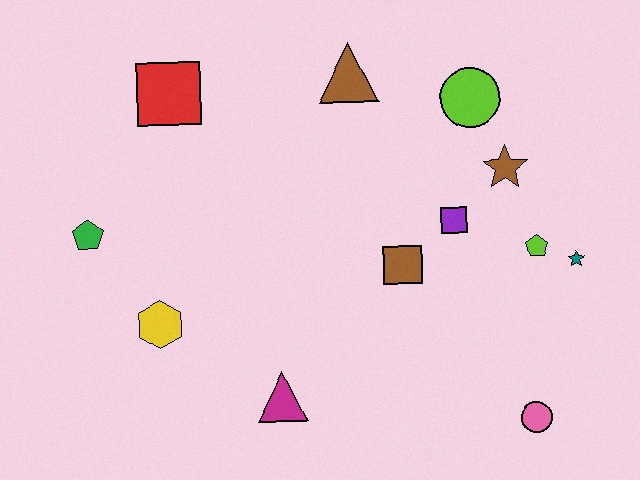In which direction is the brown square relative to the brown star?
The brown square is to the left of the brown star.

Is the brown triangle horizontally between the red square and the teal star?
Yes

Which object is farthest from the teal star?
The green pentagon is farthest from the teal star.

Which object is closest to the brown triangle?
The lime circle is closest to the brown triangle.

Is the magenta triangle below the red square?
Yes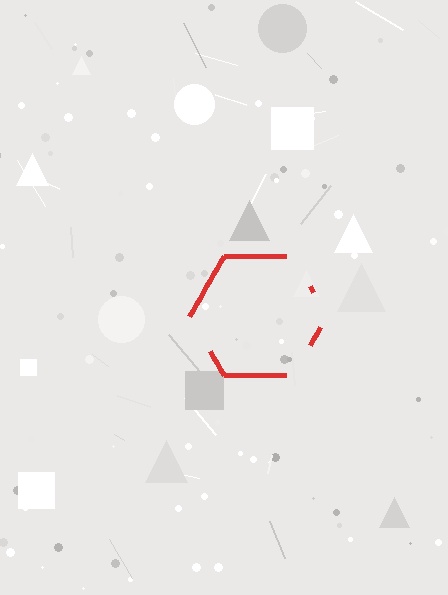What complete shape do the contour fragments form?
The contour fragments form a hexagon.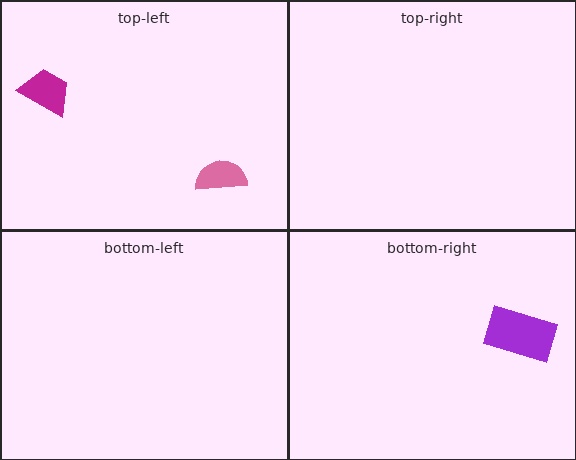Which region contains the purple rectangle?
The bottom-right region.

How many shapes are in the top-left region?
2.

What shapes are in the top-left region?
The magenta trapezoid, the pink semicircle.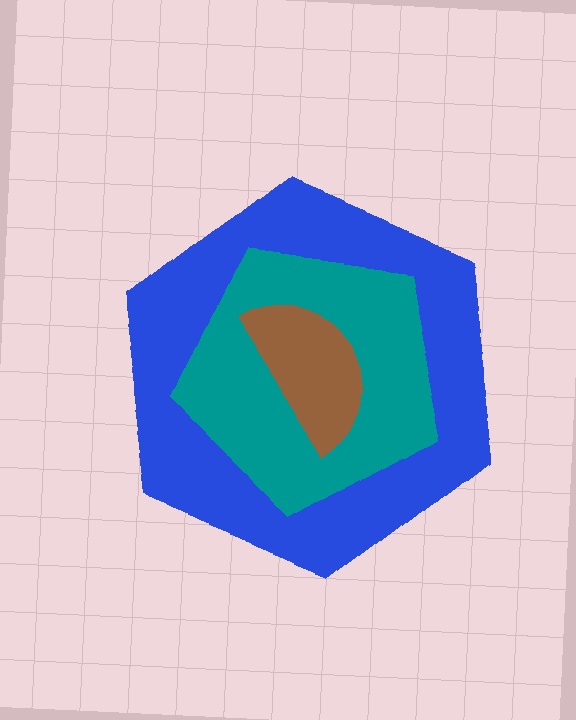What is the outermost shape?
The blue hexagon.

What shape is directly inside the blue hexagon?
The teal pentagon.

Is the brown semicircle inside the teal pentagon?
Yes.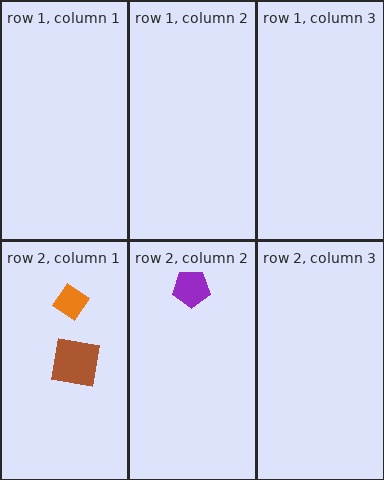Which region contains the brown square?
The row 2, column 1 region.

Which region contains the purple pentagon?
The row 2, column 2 region.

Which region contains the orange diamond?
The row 2, column 1 region.